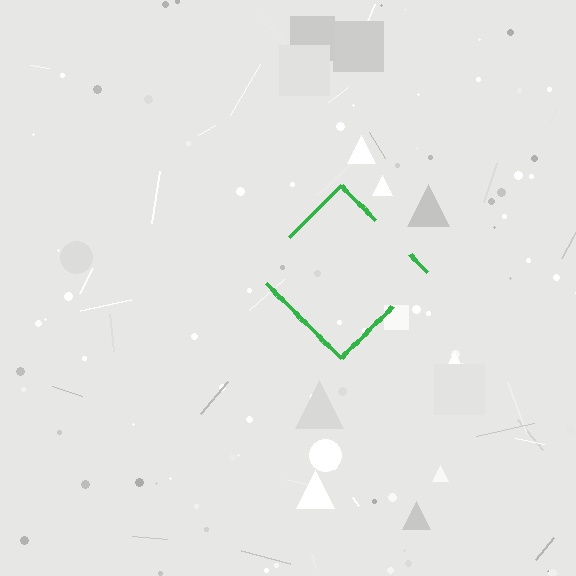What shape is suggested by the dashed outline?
The dashed outline suggests a diamond.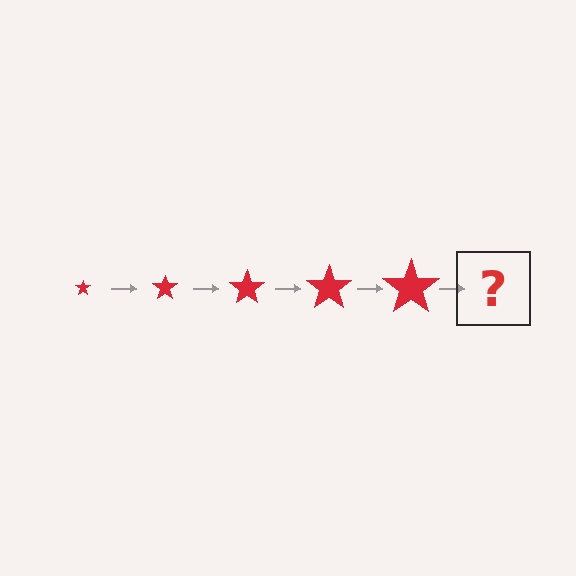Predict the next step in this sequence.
The next step is a red star, larger than the previous one.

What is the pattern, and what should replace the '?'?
The pattern is that the star gets progressively larger each step. The '?' should be a red star, larger than the previous one.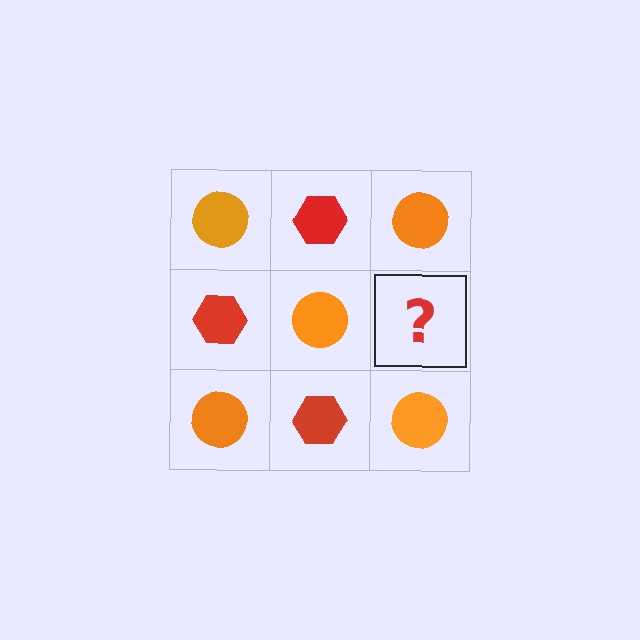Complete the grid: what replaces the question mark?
The question mark should be replaced with a red hexagon.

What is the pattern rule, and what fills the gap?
The rule is that it alternates orange circle and red hexagon in a checkerboard pattern. The gap should be filled with a red hexagon.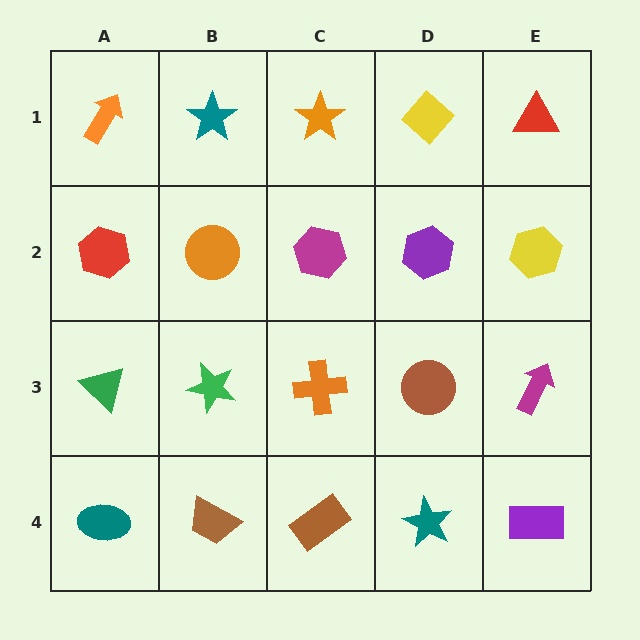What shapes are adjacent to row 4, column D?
A brown circle (row 3, column D), a brown rectangle (row 4, column C), a purple rectangle (row 4, column E).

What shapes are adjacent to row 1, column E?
A yellow hexagon (row 2, column E), a yellow diamond (row 1, column D).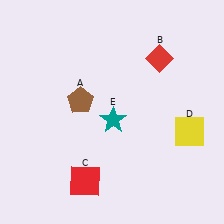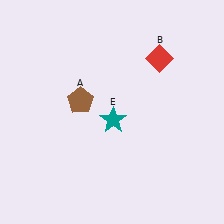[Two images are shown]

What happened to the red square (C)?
The red square (C) was removed in Image 2. It was in the bottom-left area of Image 1.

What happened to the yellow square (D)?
The yellow square (D) was removed in Image 2. It was in the bottom-right area of Image 1.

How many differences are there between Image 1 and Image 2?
There are 2 differences between the two images.